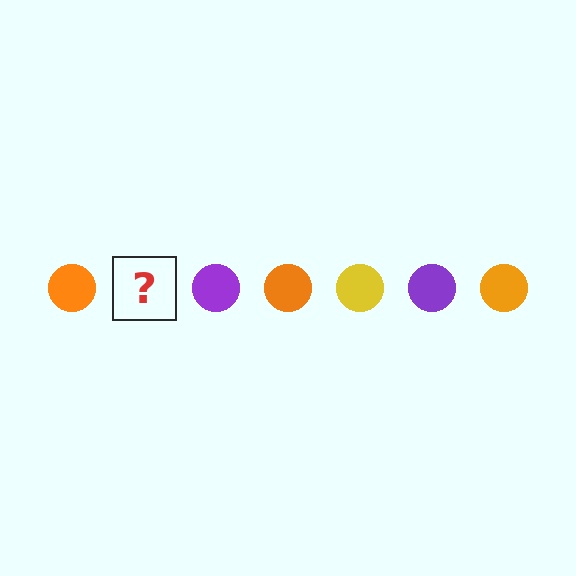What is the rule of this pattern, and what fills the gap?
The rule is that the pattern cycles through orange, yellow, purple circles. The gap should be filled with a yellow circle.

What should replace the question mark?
The question mark should be replaced with a yellow circle.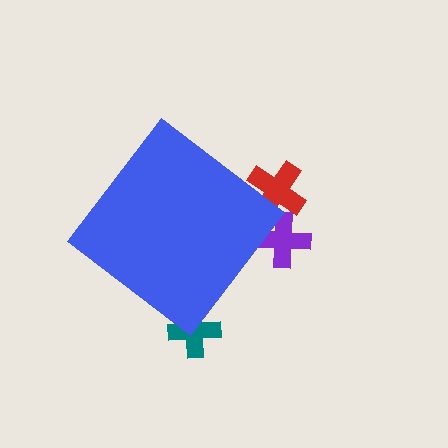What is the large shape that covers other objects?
A blue diamond.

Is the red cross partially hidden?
Yes, the red cross is partially hidden behind the blue diamond.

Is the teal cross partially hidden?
Yes, the teal cross is partially hidden behind the blue diamond.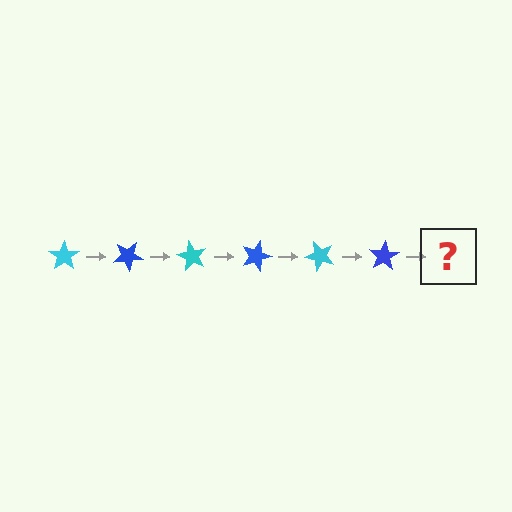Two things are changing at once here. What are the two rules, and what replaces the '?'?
The two rules are that it rotates 30 degrees each step and the color cycles through cyan and blue. The '?' should be a cyan star, rotated 180 degrees from the start.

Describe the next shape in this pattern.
It should be a cyan star, rotated 180 degrees from the start.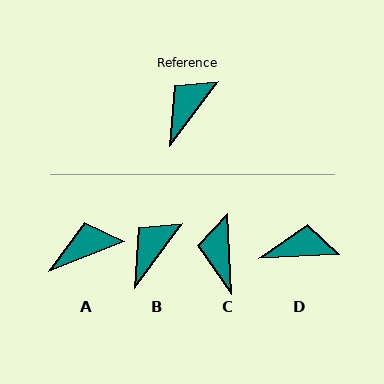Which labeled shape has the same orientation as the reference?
B.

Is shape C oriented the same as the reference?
No, it is off by about 39 degrees.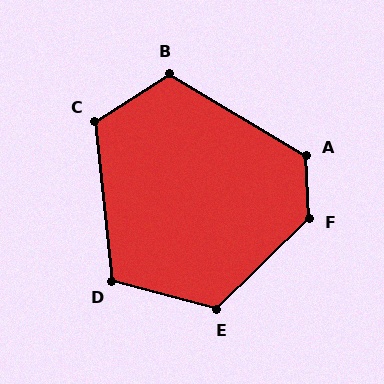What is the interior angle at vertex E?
Approximately 120 degrees (obtuse).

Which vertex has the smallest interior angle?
D, at approximately 111 degrees.